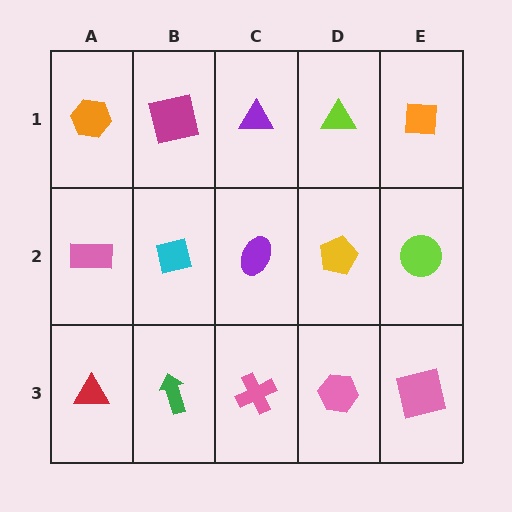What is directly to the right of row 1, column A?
A magenta square.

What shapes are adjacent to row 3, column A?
A pink rectangle (row 2, column A), a green arrow (row 3, column B).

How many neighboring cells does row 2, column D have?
4.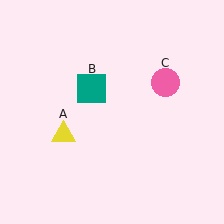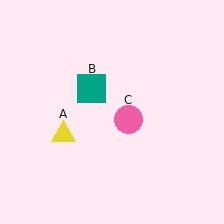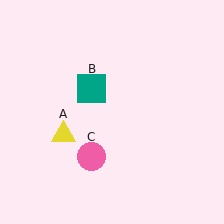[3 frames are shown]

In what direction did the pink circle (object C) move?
The pink circle (object C) moved down and to the left.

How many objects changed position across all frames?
1 object changed position: pink circle (object C).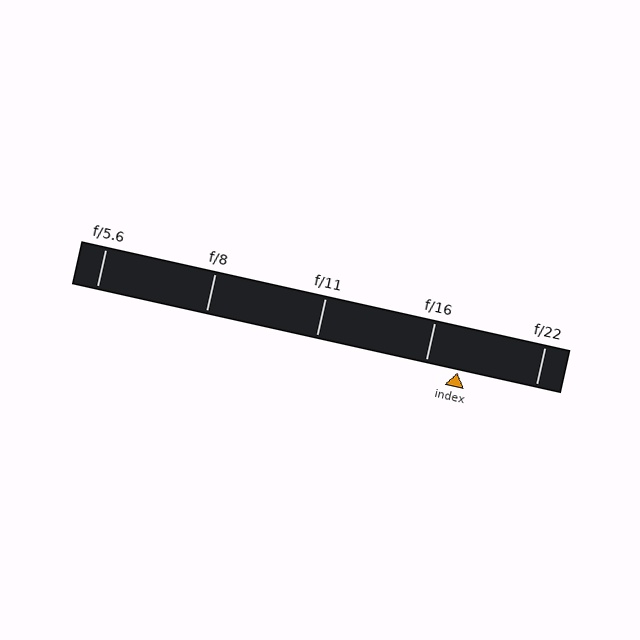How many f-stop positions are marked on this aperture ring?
There are 5 f-stop positions marked.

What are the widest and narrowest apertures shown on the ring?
The widest aperture shown is f/5.6 and the narrowest is f/22.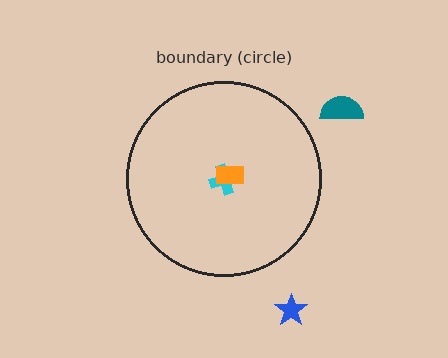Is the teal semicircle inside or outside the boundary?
Outside.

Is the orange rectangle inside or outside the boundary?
Inside.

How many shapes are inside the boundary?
2 inside, 2 outside.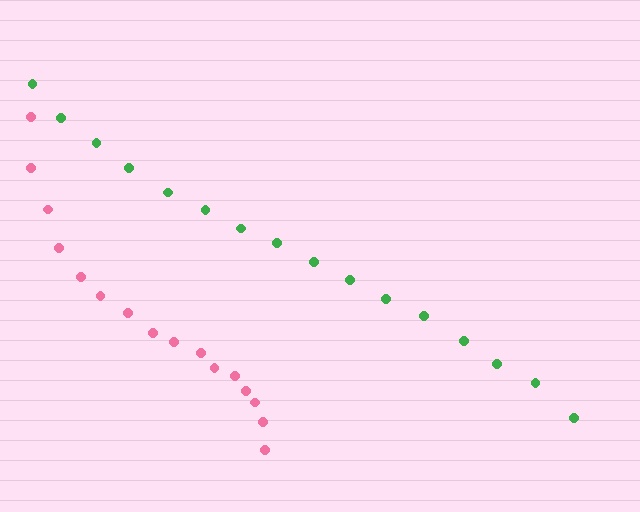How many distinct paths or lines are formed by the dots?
There are 2 distinct paths.